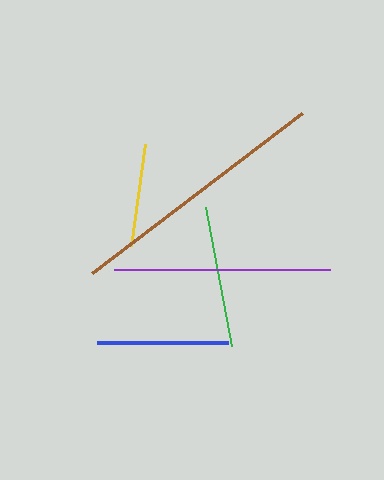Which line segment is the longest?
The brown line is the longest at approximately 264 pixels.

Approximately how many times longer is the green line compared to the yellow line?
The green line is approximately 1.4 times the length of the yellow line.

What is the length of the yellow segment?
The yellow segment is approximately 102 pixels long.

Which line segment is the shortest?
The yellow line is the shortest at approximately 102 pixels.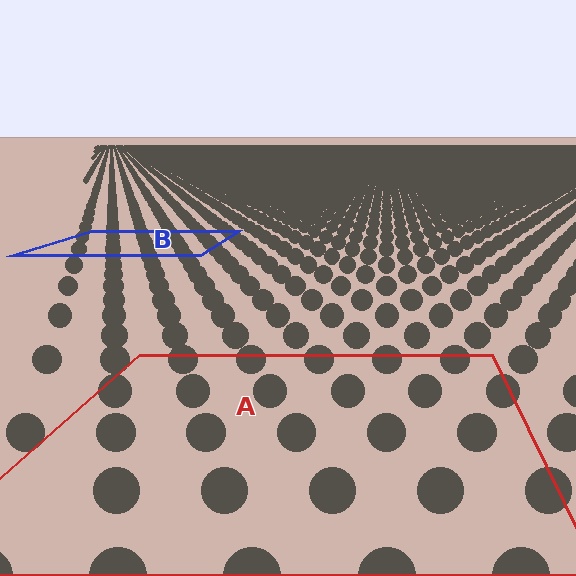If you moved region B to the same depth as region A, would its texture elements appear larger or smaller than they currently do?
They would appear larger. At a closer depth, the same texture elements are projected at a bigger on-screen size.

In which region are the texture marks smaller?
The texture marks are smaller in region B, because it is farther away.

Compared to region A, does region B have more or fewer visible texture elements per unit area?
Region B has more texture elements per unit area — they are packed more densely because it is farther away.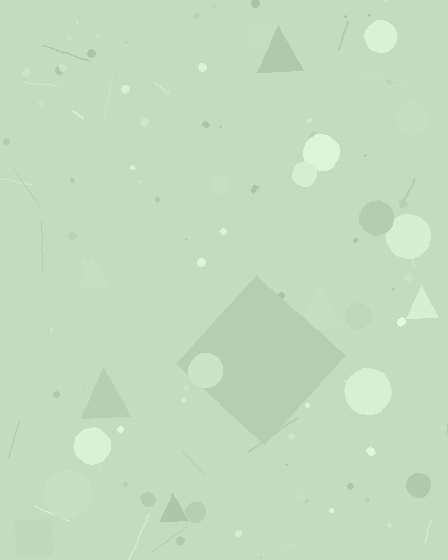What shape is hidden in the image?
A diamond is hidden in the image.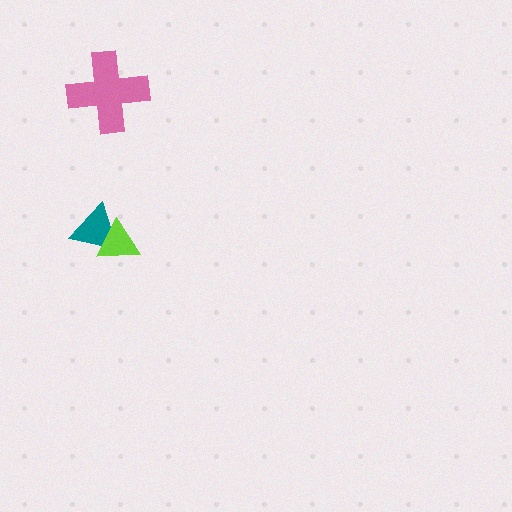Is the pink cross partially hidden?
No, no other shape covers it.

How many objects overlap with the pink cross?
0 objects overlap with the pink cross.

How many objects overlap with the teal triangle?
1 object overlaps with the teal triangle.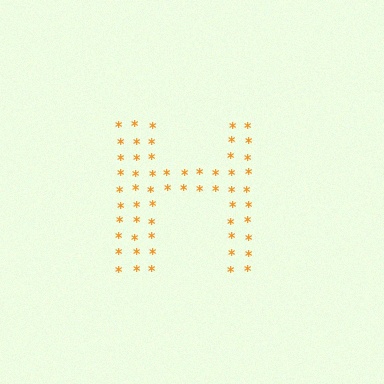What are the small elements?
The small elements are asterisks.